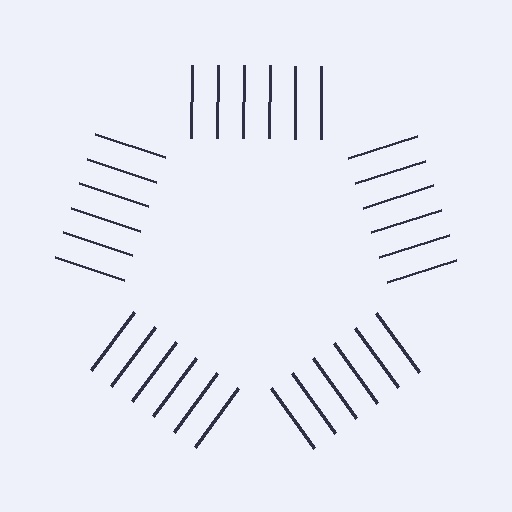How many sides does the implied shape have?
5 sides — the line-ends trace a pentagon.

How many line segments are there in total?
30 — 6 along each of the 5 edges.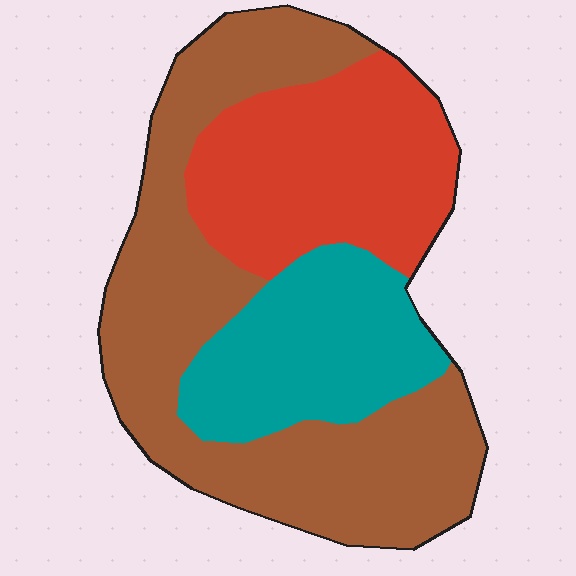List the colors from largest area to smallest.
From largest to smallest: brown, red, teal.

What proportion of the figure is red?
Red covers around 30% of the figure.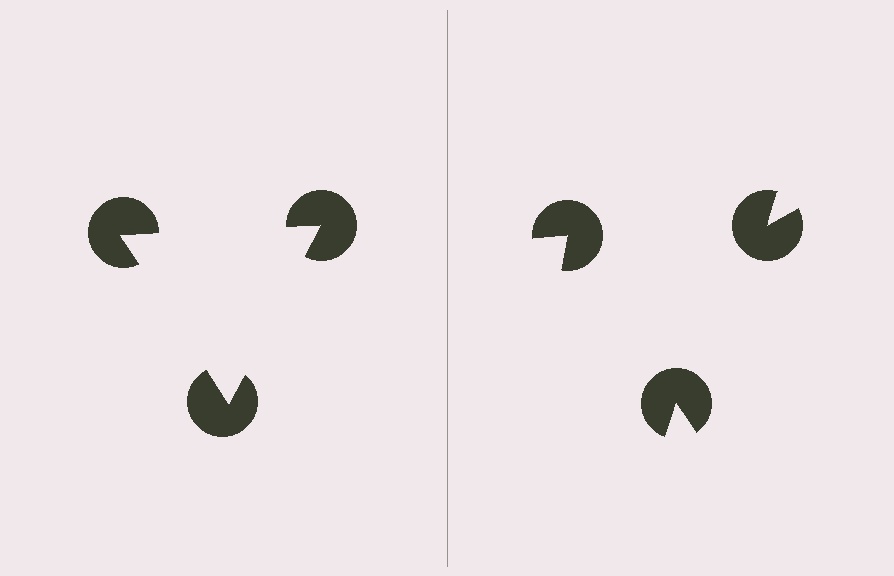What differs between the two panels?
The pac-man discs are positioned identically on both sides; only the wedge orientations differ. On the left they align to a triangle; on the right they are misaligned.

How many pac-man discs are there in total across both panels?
6 — 3 on each side.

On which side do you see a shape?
An illusory triangle appears on the left side. On the right side the wedge cuts are rotated, so no coherent shape forms.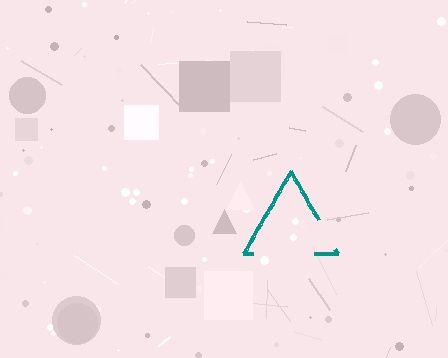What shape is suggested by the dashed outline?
The dashed outline suggests a triangle.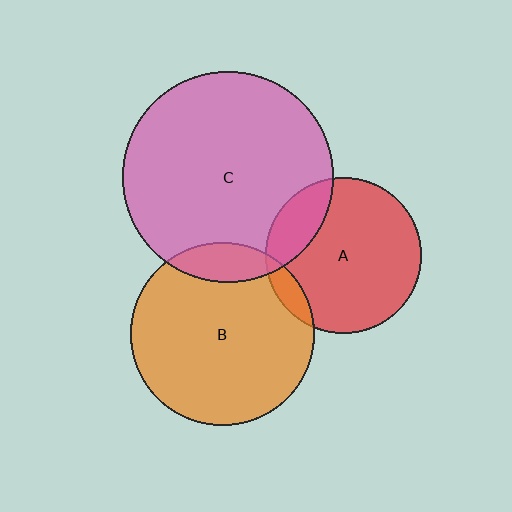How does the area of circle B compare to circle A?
Approximately 1.4 times.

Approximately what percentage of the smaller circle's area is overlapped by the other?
Approximately 10%.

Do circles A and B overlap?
Yes.